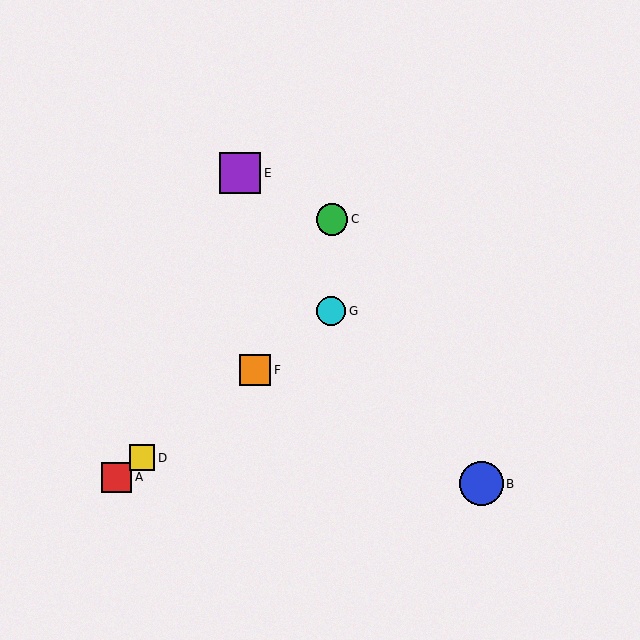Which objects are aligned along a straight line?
Objects A, D, F, G are aligned along a straight line.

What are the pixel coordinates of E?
Object E is at (240, 173).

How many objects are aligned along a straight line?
4 objects (A, D, F, G) are aligned along a straight line.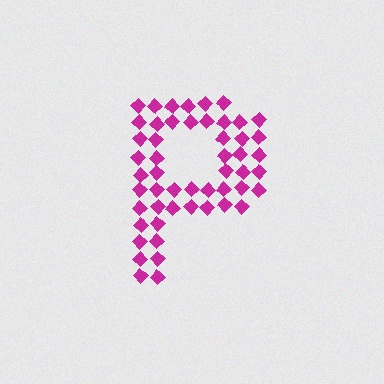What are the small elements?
The small elements are diamonds.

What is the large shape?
The large shape is the letter P.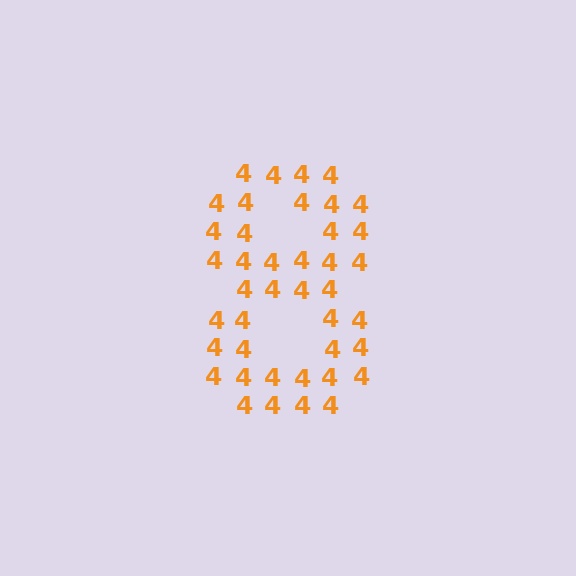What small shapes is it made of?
It is made of small digit 4's.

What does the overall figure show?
The overall figure shows the digit 8.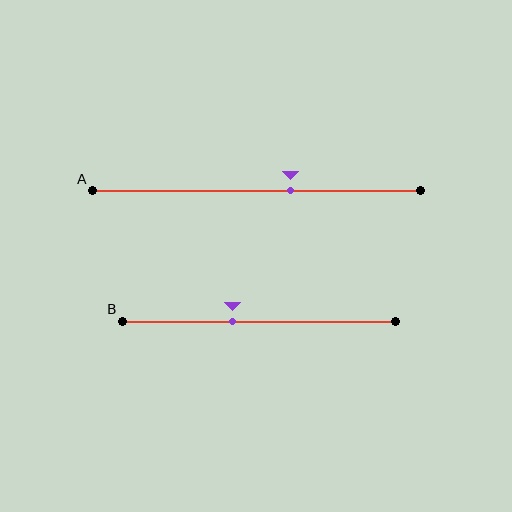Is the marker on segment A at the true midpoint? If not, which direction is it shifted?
No, the marker on segment A is shifted to the right by about 10% of the segment length.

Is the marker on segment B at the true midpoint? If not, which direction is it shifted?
No, the marker on segment B is shifted to the left by about 10% of the segment length.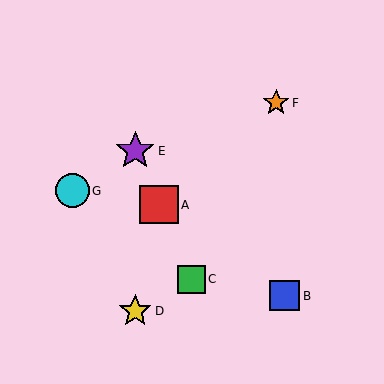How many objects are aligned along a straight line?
3 objects (A, C, E) are aligned along a straight line.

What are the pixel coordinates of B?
Object B is at (285, 296).